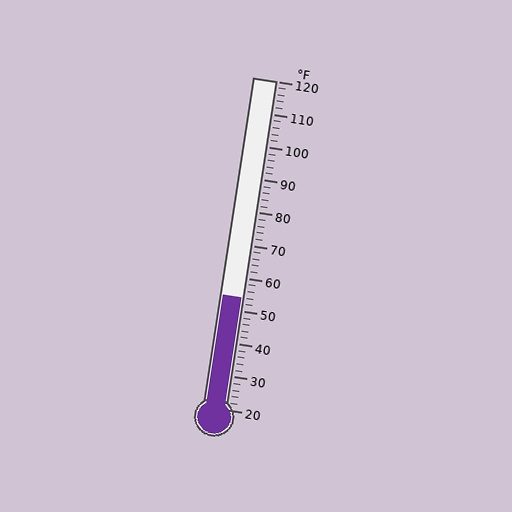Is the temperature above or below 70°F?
The temperature is below 70°F.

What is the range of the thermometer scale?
The thermometer scale ranges from 20°F to 120°F.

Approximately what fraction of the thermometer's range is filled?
The thermometer is filled to approximately 35% of its range.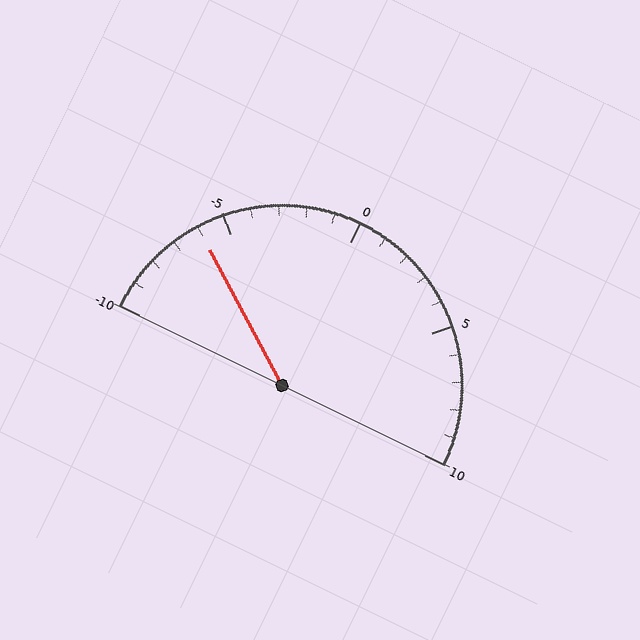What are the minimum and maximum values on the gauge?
The gauge ranges from -10 to 10.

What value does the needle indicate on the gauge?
The needle indicates approximately -6.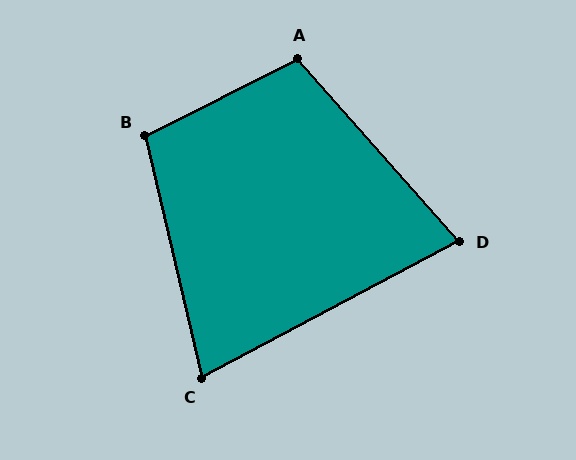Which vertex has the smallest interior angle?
C, at approximately 75 degrees.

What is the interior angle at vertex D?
Approximately 77 degrees (acute).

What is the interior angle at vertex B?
Approximately 103 degrees (obtuse).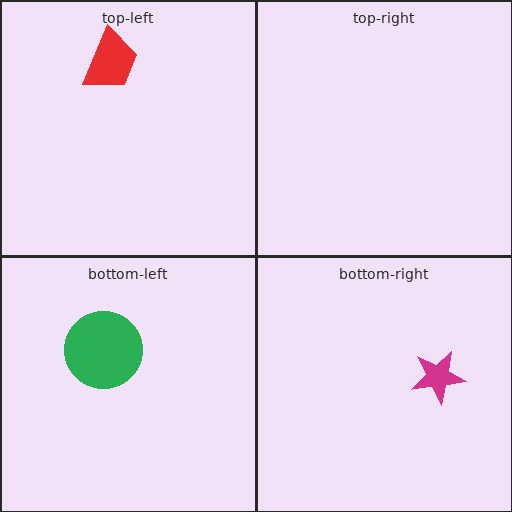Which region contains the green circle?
The bottom-left region.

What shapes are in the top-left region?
The red trapezoid.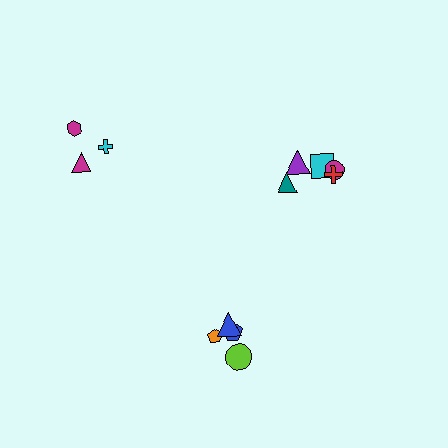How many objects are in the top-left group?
There are 3 objects.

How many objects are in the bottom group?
There are 4 objects.